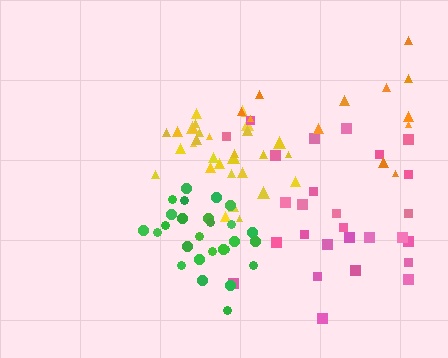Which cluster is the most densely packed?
Green.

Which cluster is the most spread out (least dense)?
Orange.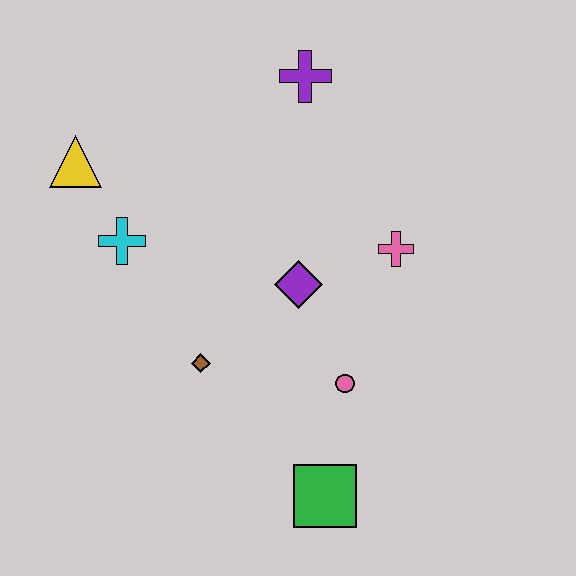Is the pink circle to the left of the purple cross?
No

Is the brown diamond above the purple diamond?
No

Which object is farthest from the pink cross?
The yellow triangle is farthest from the pink cross.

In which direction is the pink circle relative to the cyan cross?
The pink circle is to the right of the cyan cross.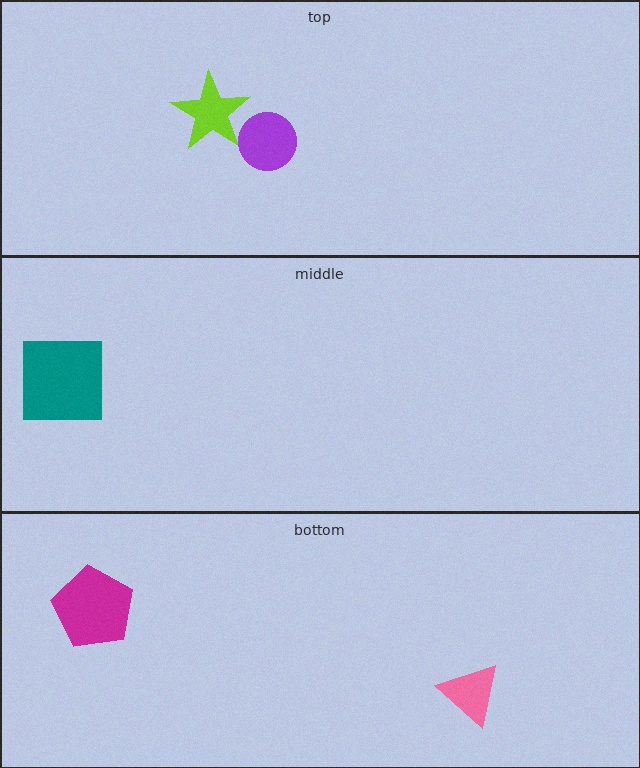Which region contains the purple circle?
The top region.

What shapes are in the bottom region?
The pink triangle, the magenta pentagon.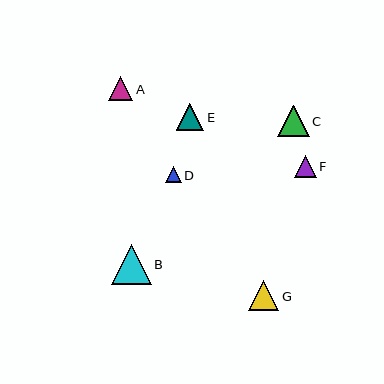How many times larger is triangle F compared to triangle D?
Triangle F is approximately 1.4 times the size of triangle D.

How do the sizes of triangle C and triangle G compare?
Triangle C and triangle G are approximately the same size.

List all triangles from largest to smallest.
From largest to smallest: B, C, G, E, A, F, D.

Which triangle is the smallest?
Triangle D is the smallest with a size of approximately 16 pixels.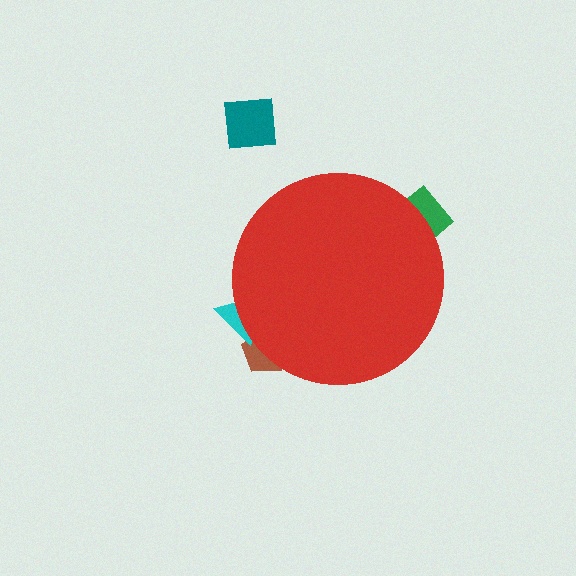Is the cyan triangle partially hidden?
Yes, the cyan triangle is partially hidden behind the red circle.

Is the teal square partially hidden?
No, the teal square is fully visible.